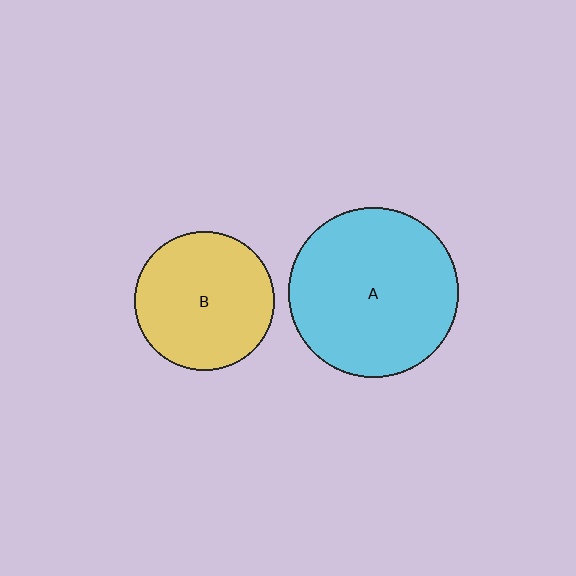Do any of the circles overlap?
No, none of the circles overlap.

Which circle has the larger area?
Circle A (cyan).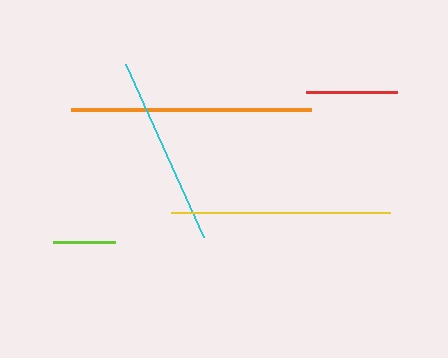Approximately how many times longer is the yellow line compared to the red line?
The yellow line is approximately 2.4 times the length of the red line.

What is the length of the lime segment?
The lime segment is approximately 62 pixels long.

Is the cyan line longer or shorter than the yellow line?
The yellow line is longer than the cyan line.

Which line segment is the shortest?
The lime line is the shortest at approximately 62 pixels.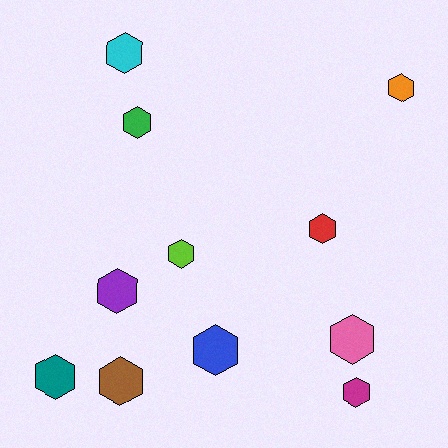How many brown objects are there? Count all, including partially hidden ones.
There is 1 brown object.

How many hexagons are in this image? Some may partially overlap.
There are 11 hexagons.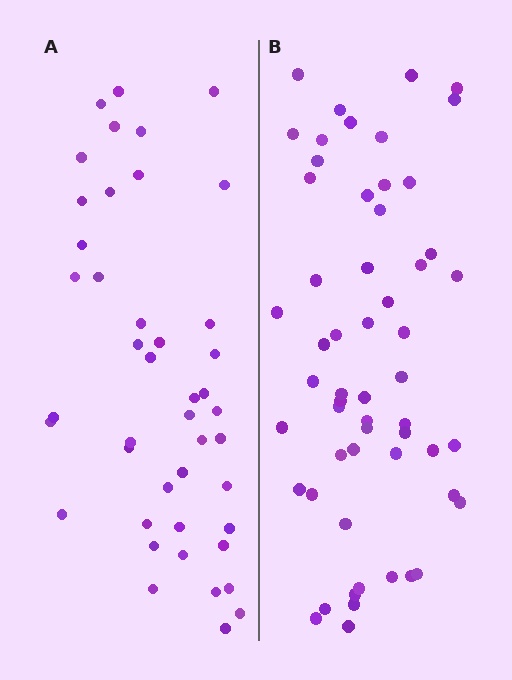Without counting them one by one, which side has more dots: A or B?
Region B (the right region) has more dots.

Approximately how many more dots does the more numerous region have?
Region B has roughly 12 or so more dots than region A.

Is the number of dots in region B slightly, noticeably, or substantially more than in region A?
Region B has noticeably more, but not dramatically so. The ratio is roughly 1.3 to 1.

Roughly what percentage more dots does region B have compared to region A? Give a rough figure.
About 25% more.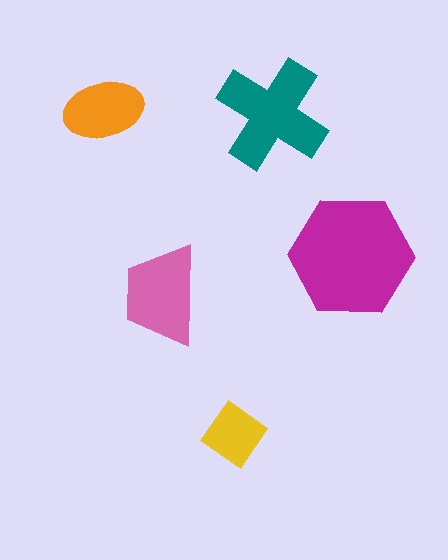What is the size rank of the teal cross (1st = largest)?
2nd.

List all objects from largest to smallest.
The magenta hexagon, the teal cross, the pink trapezoid, the orange ellipse, the yellow diamond.